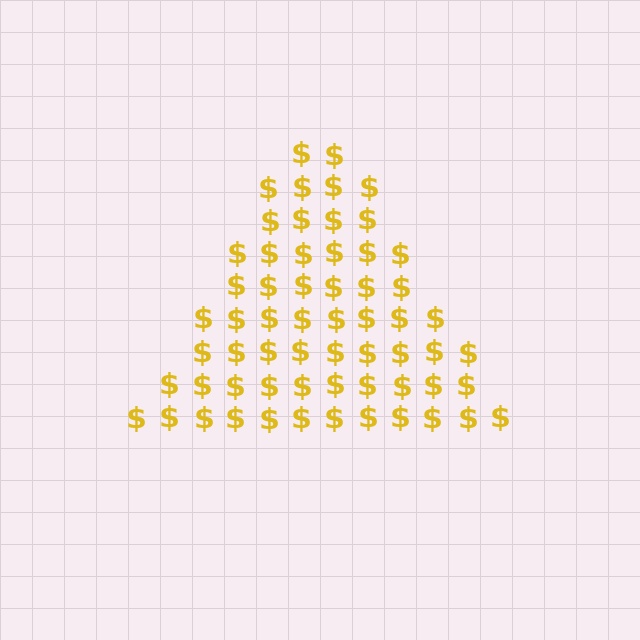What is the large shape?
The large shape is a triangle.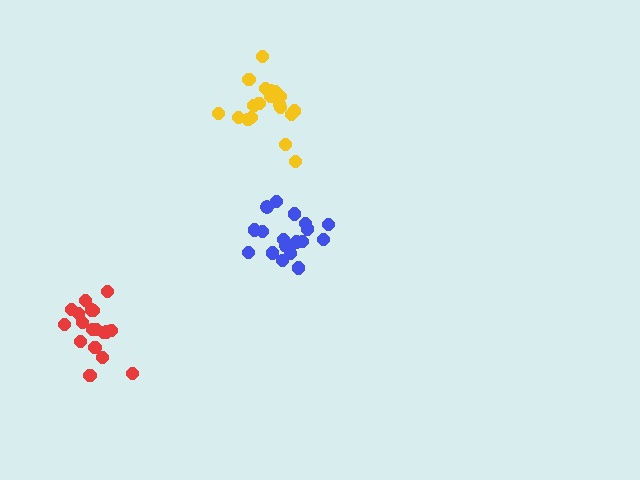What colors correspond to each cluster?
The clusters are colored: blue, red, yellow.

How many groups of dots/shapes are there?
There are 3 groups.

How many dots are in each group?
Group 1: 19 dots, Group 2: 18 dots, Group 3: 20 dots (57 total).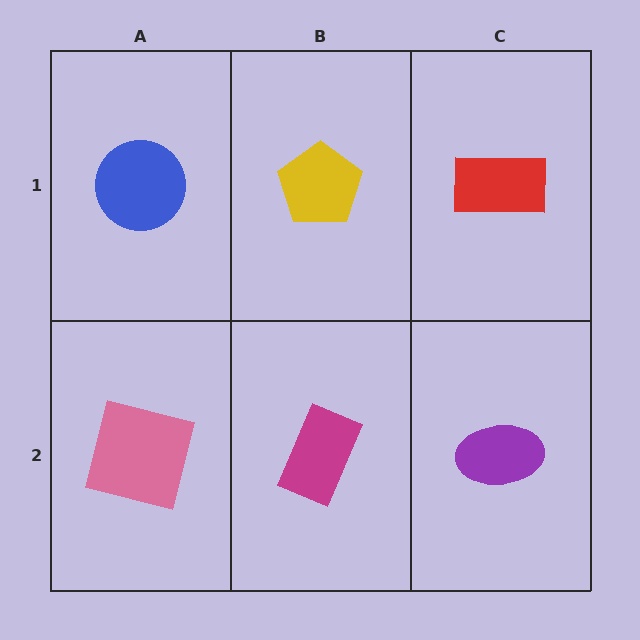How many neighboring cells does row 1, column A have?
2.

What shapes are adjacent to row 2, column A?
A blue circle (row 1, column A), a magenta rectangle (row 2, column B).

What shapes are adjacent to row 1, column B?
A magenta rectangle (row 2, column B), a blue circle (row 1, column A), a red rectangle (row 1, column C).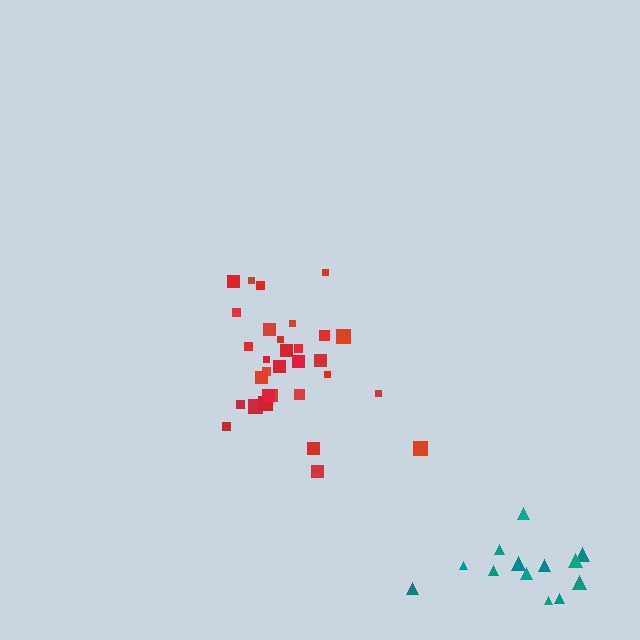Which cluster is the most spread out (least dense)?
Teal.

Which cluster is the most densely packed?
Red.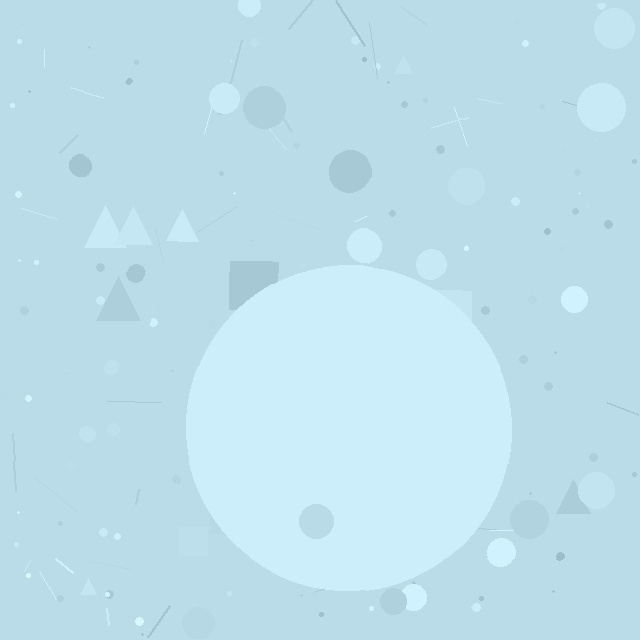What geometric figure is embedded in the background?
A circle is embedded in the background.